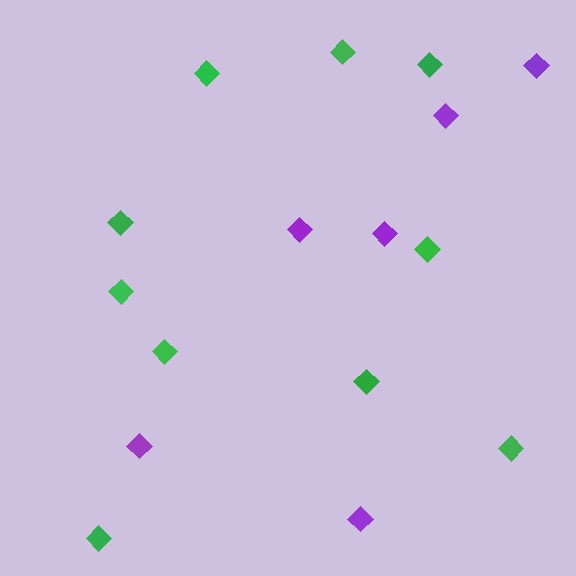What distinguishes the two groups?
There are 2 groups: one group of green diamonds (10) and one group of purple diamonds (6).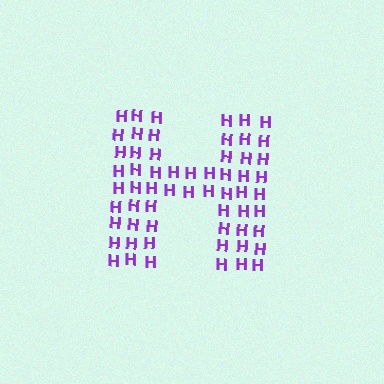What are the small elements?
The small elements are letter H's.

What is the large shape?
The large shape is the letter H.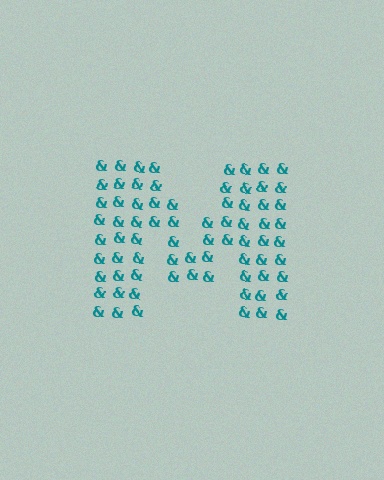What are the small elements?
The small elements are ampersands.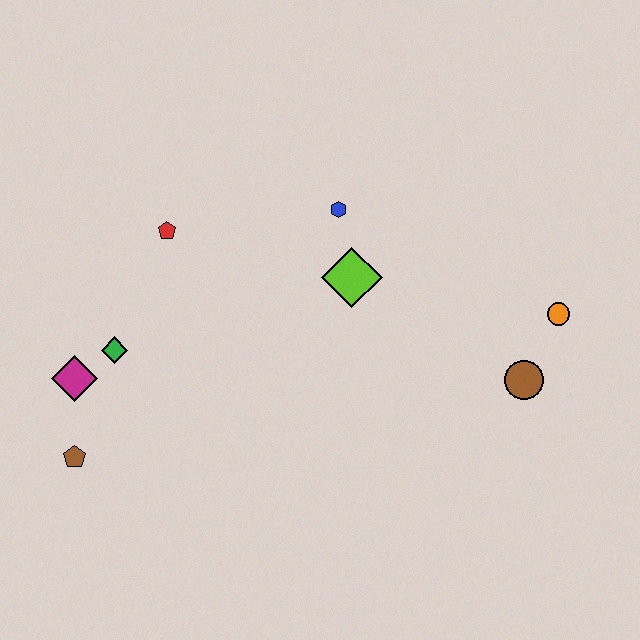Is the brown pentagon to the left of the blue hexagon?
Yes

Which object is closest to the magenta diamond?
The green diamond is closest to the magenta diamond.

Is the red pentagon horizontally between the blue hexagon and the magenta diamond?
Yes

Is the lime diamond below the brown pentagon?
No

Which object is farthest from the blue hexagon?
The brown pentagon is farthest from the blue hexagon.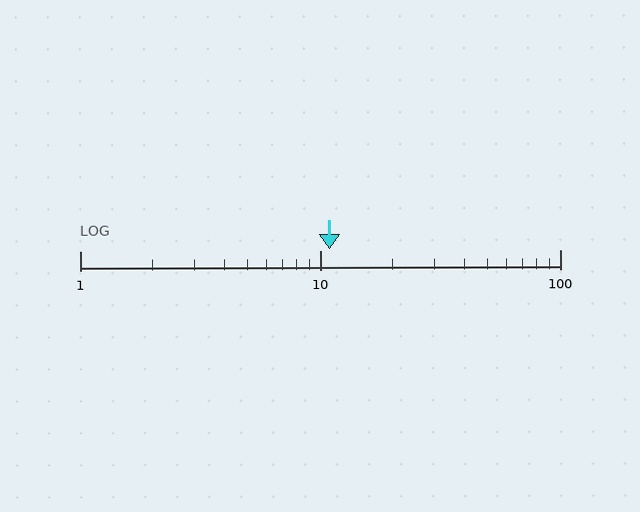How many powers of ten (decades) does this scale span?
The scale spans 2 decades, from 1 to 100.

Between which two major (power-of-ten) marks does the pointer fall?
The pointer is between 10 and 100.